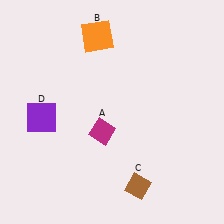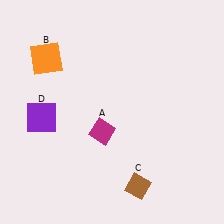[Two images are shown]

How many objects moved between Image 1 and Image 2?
1 object moved between the two images.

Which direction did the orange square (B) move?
The orange square (B) moved left.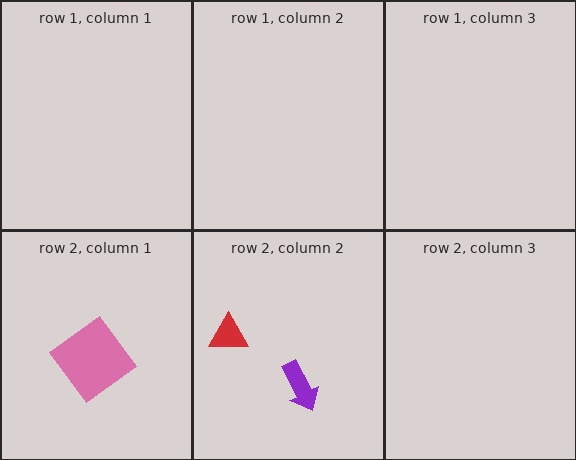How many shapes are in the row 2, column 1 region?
1.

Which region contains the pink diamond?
The row 2, column 1 region.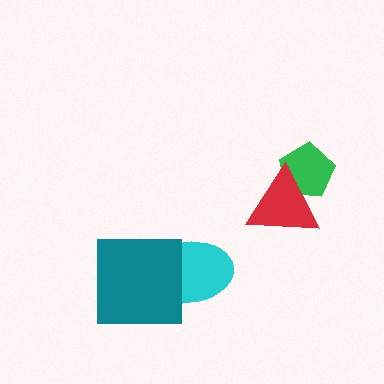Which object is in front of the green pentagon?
The red triangle is in front of the green pentagon.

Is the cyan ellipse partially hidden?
Yes, it is partially covered by another shape.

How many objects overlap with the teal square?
1 object overlaps with the teal square.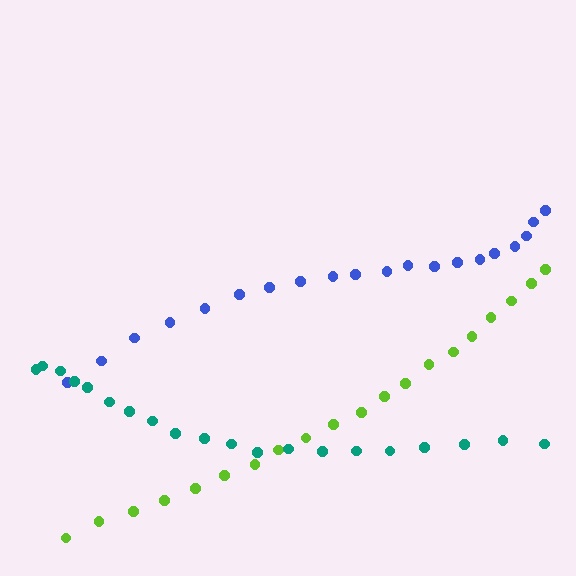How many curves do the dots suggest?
There are 3 distinct paths.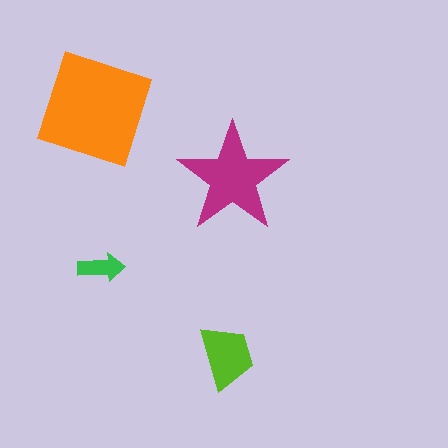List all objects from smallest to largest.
The green arrow, the lime trapezoid, the magenta star, the orange diamond.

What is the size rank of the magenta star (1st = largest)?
2nd.